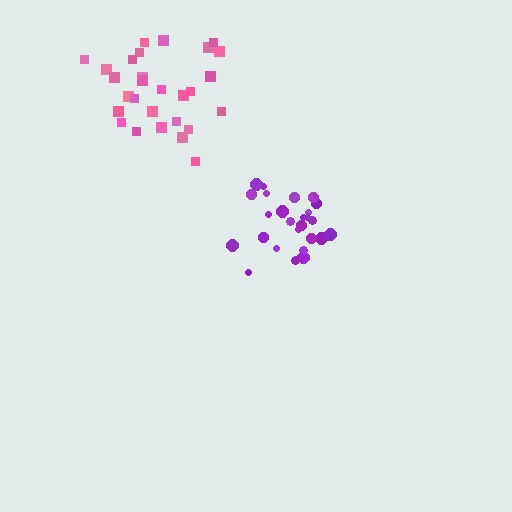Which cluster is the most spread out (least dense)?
Pink.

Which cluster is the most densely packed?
Purple.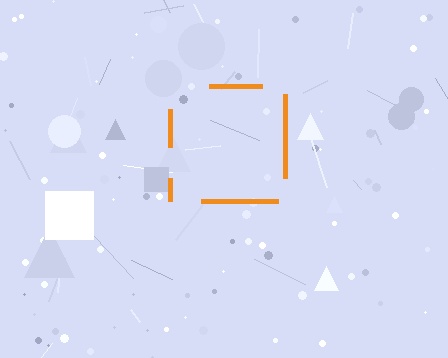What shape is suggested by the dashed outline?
The dashed outline suggests a square.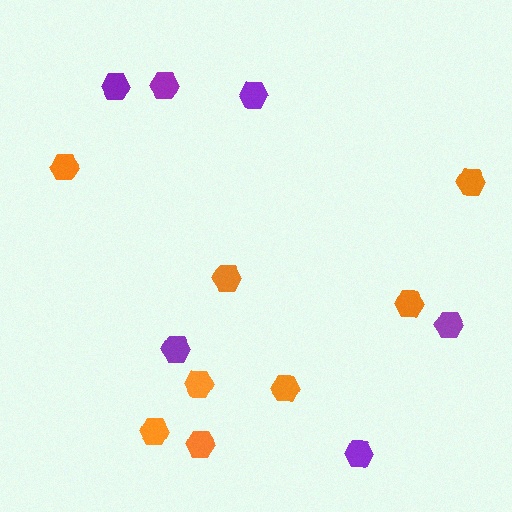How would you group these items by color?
There are 2 groups: one group of orange hexagons (8) and one group of purple hexagons (6).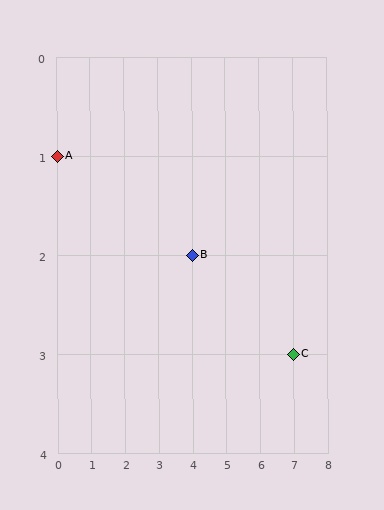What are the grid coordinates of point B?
Point B is at grid coordinates (4, 2).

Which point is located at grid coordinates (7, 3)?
Point C is at (7, 3).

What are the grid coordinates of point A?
Point A is at grid coordinates (0, 1).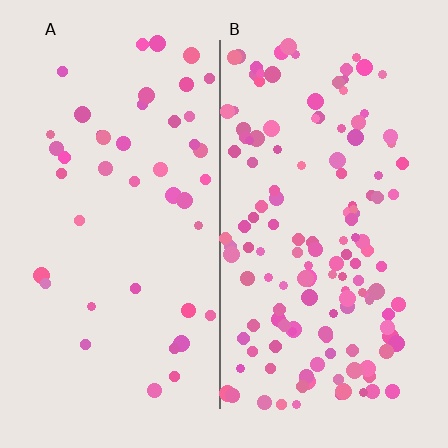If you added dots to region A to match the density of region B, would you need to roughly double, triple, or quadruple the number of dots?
Approximately triple.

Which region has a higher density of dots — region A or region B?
B (the right).